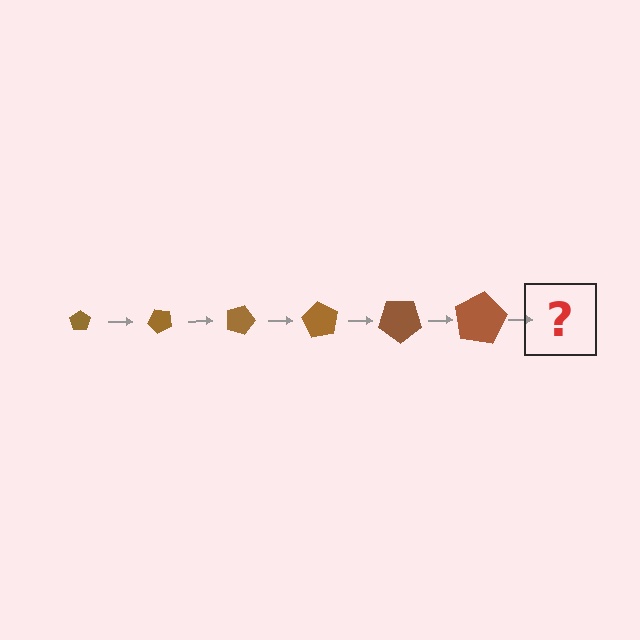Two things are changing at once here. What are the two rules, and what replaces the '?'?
The two rules are that the pentagon grows larger each step and it rotates 45 degrees each step. The '?' should be a pentagon, larger than the previous one and rotated 270 degrees from the start.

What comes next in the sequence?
The next element should be a pentagon, larger than the previous one and rotated 270 degrees from the start.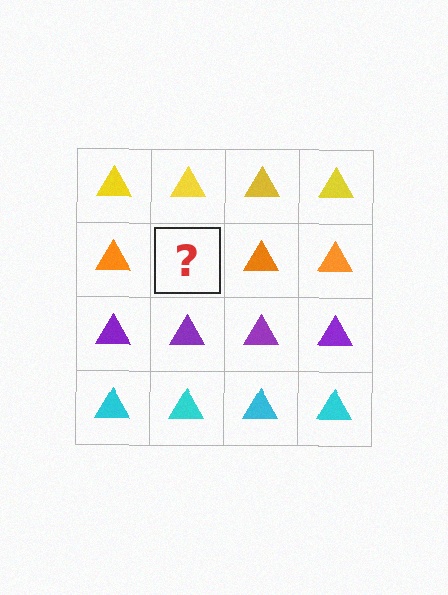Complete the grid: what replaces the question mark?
The question mark should be replaced with an orange triangle.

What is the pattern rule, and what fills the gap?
The rule is that each row has a consistent color. The gap should be filled with an orange triangle.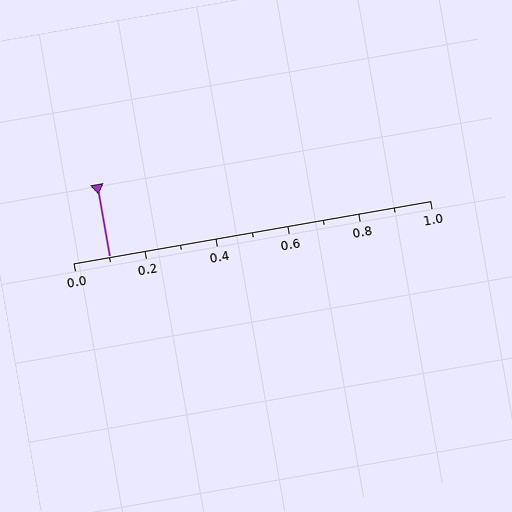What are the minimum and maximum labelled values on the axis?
The axis runs from 0.0 to 1.0.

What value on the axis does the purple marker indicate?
The marker indicates approximately 0.1.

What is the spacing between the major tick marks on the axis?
The major ticks are spaced 0.2 apart.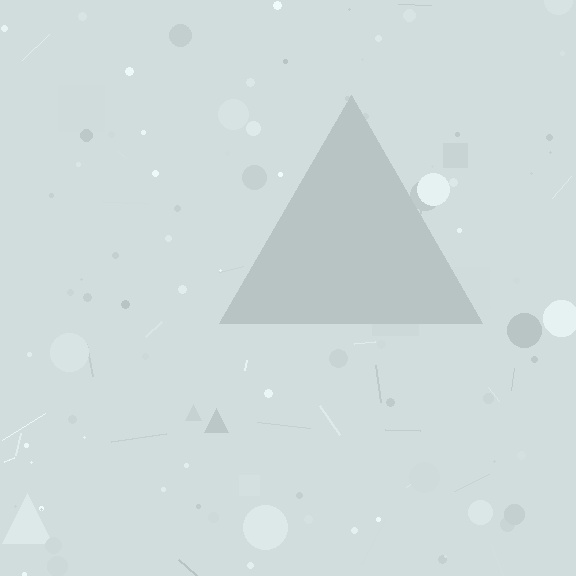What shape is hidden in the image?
A triangle is hidden in the image.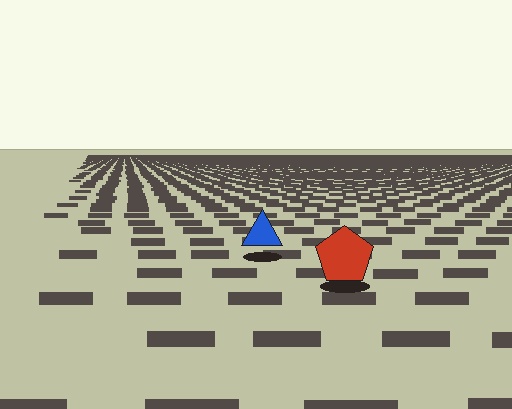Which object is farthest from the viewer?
The blue triangle is farthest from the viewer. It appears smaller and the ground texture around it is denser.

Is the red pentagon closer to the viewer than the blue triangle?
Yes. The red pentagon is closer — you can tell from the texture gradient: the ground texture is coarser near it.